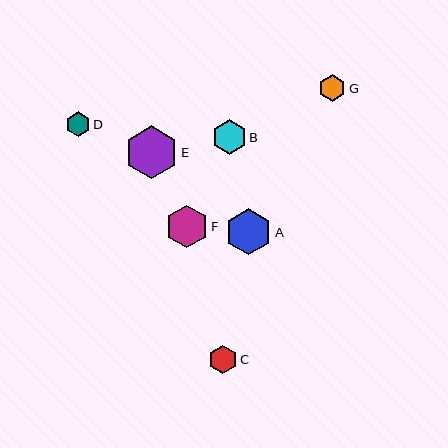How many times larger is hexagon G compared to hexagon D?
Hexagon G is approximately 1.1 times the size of hexagon D.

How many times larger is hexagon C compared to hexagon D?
Hexagon C is approximately 1.2 times the size of hexagon D.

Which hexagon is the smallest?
Hexagon D is the smallest with a size of approximately 24 pixels.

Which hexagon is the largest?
Hexagon E is the largest with a size of approximately 53 pixels.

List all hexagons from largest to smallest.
From largest to smallest: E, A, F, B, C, G, D.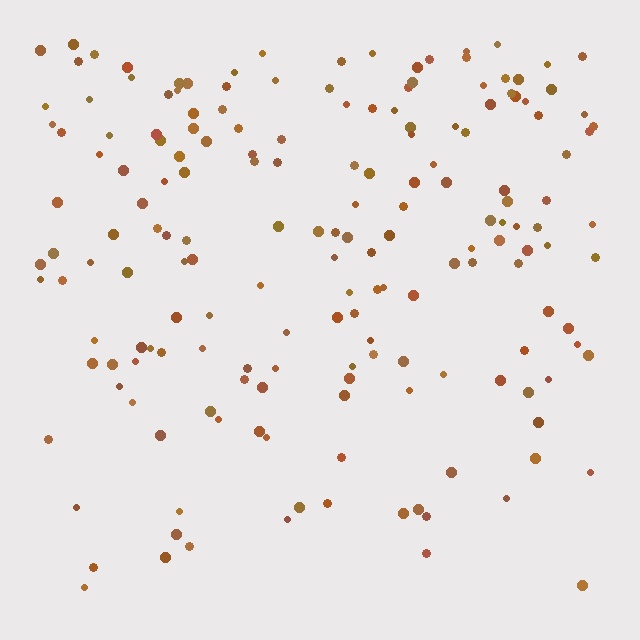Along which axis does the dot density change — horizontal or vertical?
Vertical.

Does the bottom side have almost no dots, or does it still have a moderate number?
Still a moderate number, just noticeably fewer than the top.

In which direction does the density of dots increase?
From bottom to top, with the top side densest.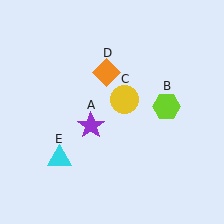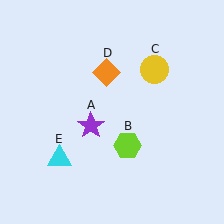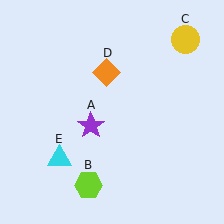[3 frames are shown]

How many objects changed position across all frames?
2 objects changed position: lime hexagon (object B), yellow circle (object C).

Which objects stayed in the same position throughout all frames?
Purple star (object A) and orange diamond (object D) and cyan triangle (object E) remained stationary.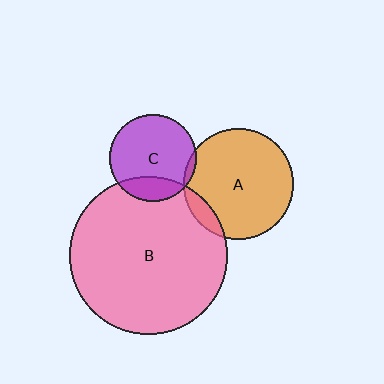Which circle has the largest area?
Circle B (pink).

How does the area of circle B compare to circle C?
Approximately 3.3 times.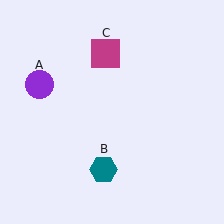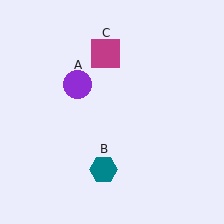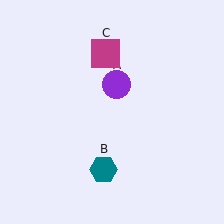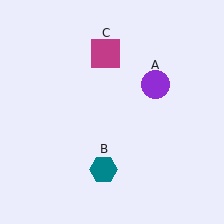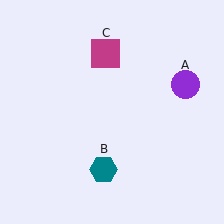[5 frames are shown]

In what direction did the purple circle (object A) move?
The purple circle (object A) moved right.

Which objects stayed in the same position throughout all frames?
Teal hexagon (object B) and magenta square (object C) remained stationary.